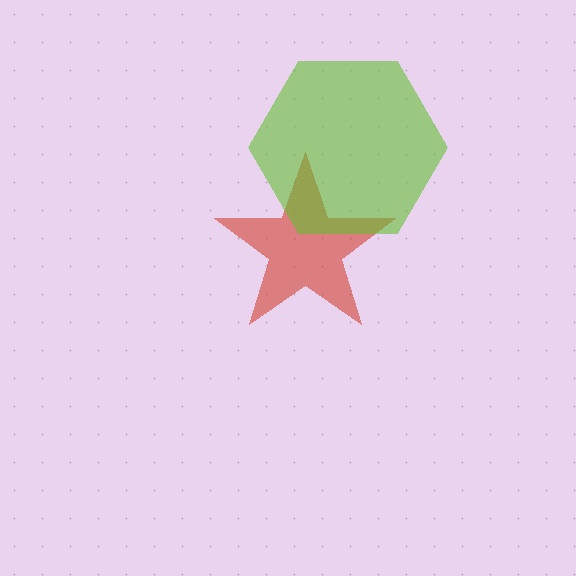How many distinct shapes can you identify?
There are 2 distinct shapes: a red star, a lime hexagon.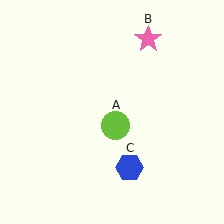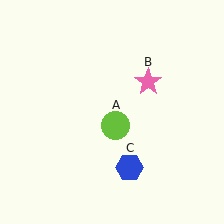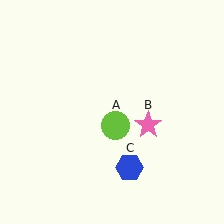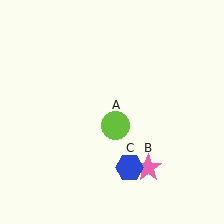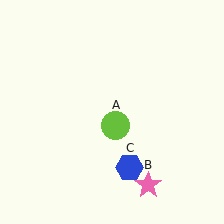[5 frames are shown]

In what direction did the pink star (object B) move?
The pink star (object B) moved down.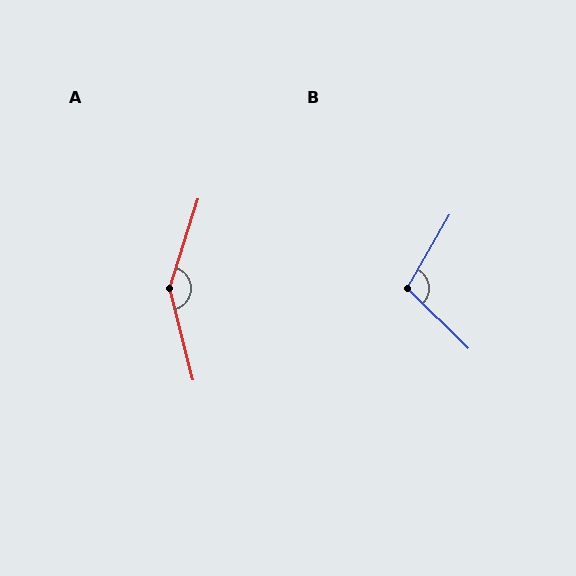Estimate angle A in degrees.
Approximately 148 degrees.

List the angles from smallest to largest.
B (105°), A (148°).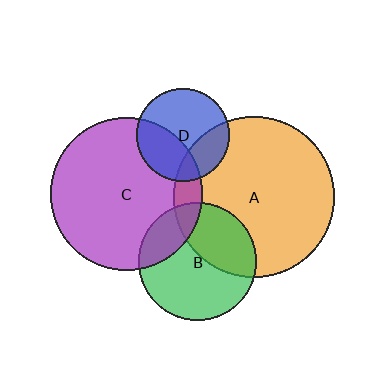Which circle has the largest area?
Circle A (orange).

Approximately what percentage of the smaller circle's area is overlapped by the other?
Approximately 35%.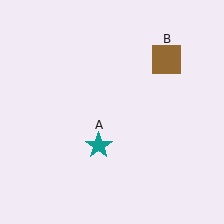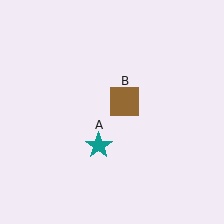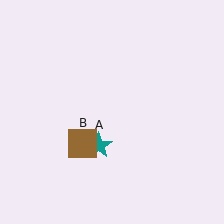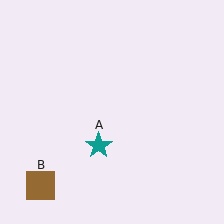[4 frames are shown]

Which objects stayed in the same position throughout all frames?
Teal star (object A) remained stationary.